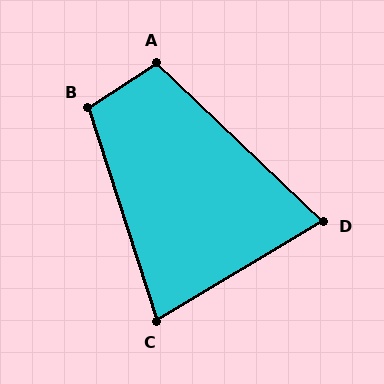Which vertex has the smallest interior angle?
D, at approximately 75 degrees.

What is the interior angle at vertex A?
Approximately 103 degrees (obtuse).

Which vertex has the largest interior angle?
B, at approximately 105 degrees.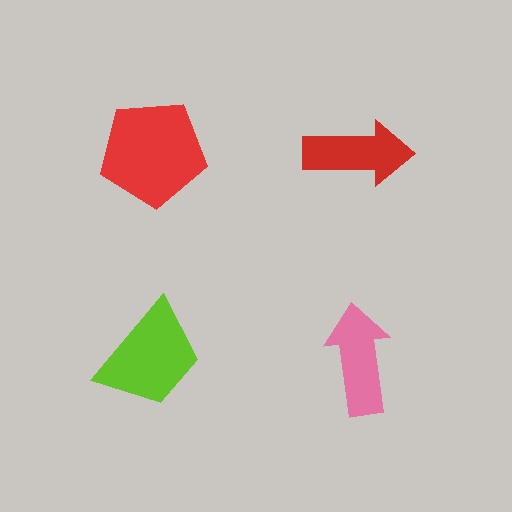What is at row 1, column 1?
A red pentagon.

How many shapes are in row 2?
2 shapes.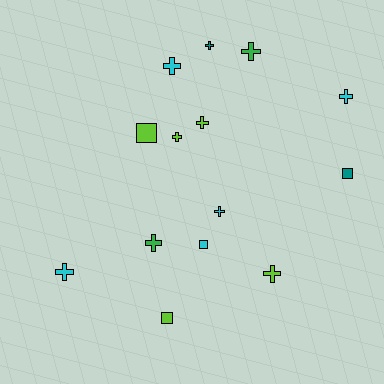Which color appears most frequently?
Lime, with 5 objects.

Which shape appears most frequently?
Cross, with 10 objects.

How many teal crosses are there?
There is 1 teal cross.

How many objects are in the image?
There are 14 objects.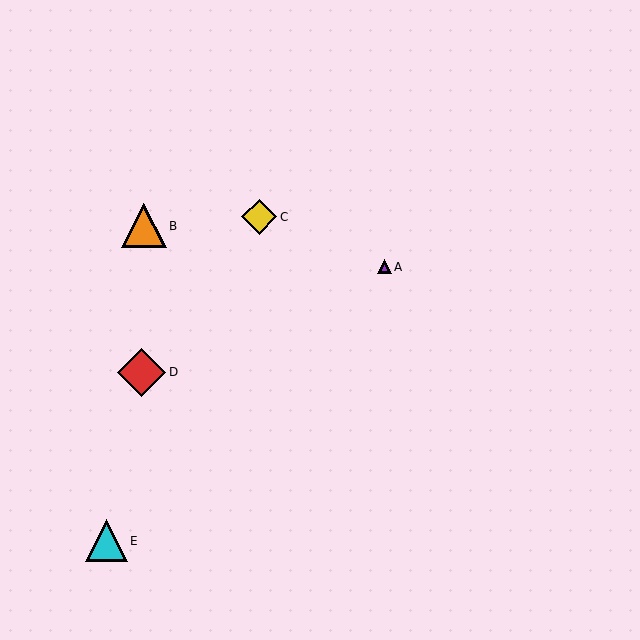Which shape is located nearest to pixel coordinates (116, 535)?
The cyan triangle (labeled E) at (106, 541) is nearest to that location.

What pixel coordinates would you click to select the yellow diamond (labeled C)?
Click at (259, 217) to select the yellow diamond C.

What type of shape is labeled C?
Shape C is a yellow diamond.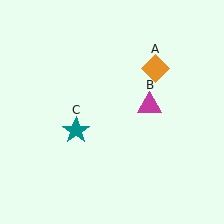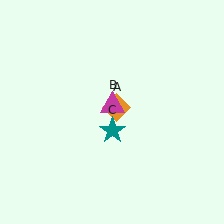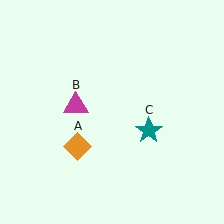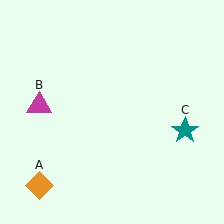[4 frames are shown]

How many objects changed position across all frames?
3 objects changed position: orange diamond (object A), magenta triangle (object B), teal star (object C).